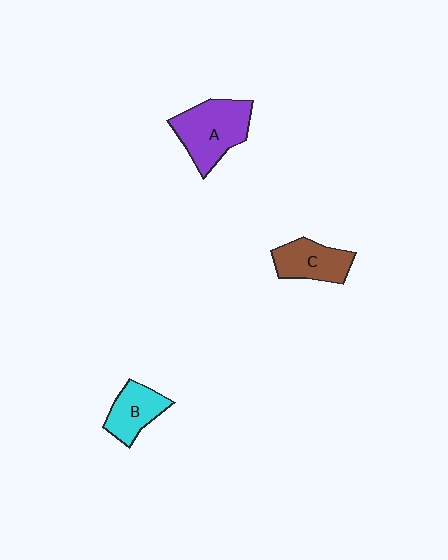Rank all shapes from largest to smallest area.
From largest to smallest: A (purple), C (brown), B (cyan).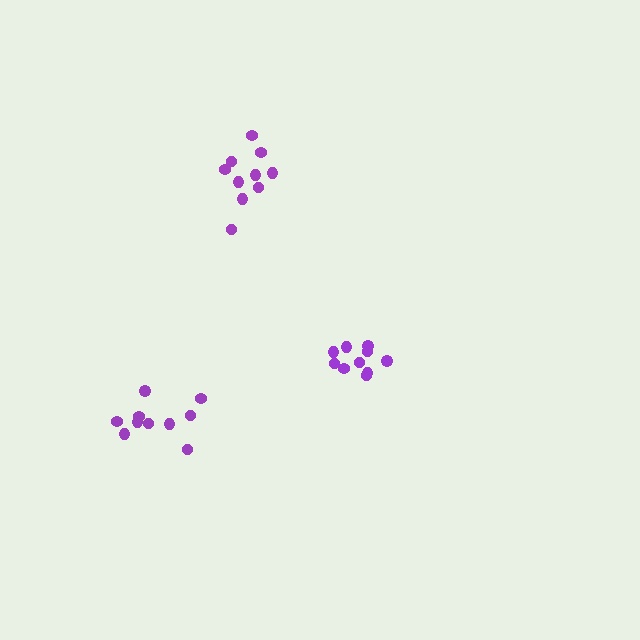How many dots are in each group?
Group 1: 10 dots, Group 2: 10 dots, Group 3: 10 dots (30 total).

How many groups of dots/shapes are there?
There are 3 groups.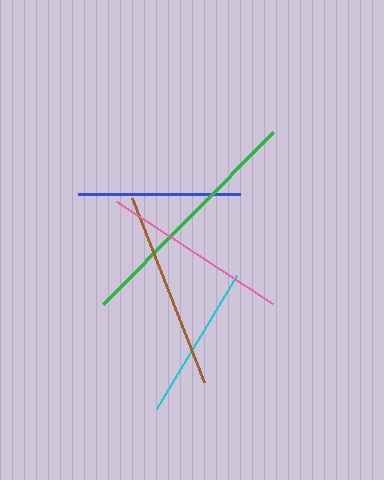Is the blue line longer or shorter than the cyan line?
The blue line is longer than the cyan line.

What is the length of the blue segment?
The blue segment is approximately 162 pixels long.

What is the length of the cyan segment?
The cyan segment is approximately 155 pixels long.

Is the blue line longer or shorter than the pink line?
The pink line is longer than the blue line.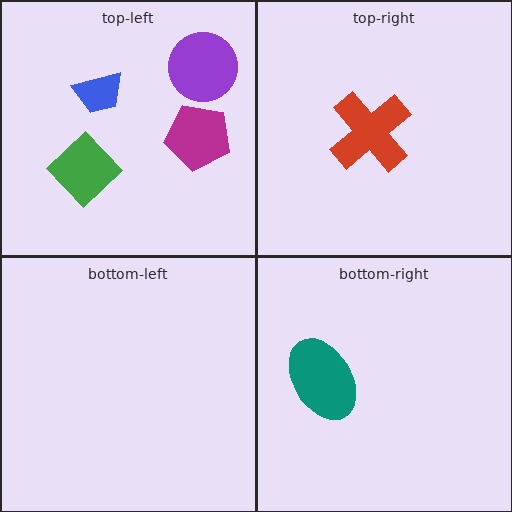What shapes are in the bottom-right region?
The teal ellipse.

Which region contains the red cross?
The top-right region.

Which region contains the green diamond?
The top-left region.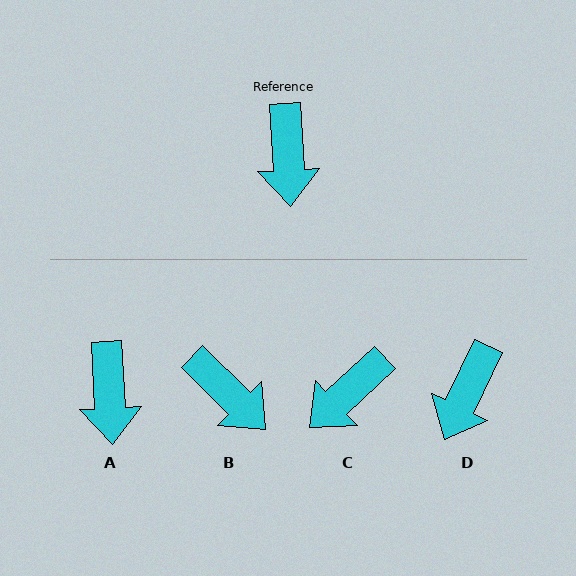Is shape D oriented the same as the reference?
No, it is off by about 29 degrees.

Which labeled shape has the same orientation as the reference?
A.